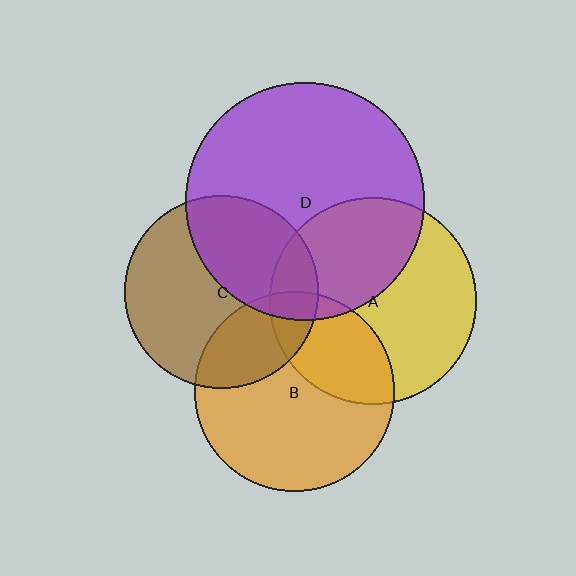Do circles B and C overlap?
Yes.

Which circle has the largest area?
Circle D (purple).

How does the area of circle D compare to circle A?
Approximately 1.3 times.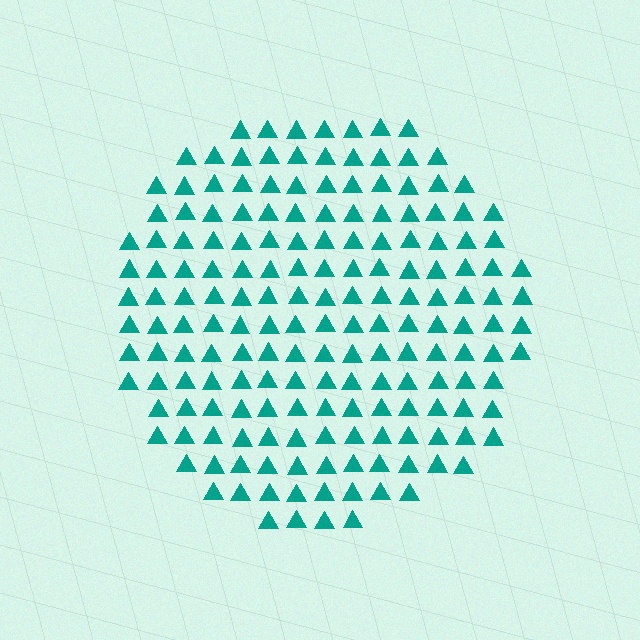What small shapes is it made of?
It is made of small triangles.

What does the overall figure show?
The overall figure shows a circle.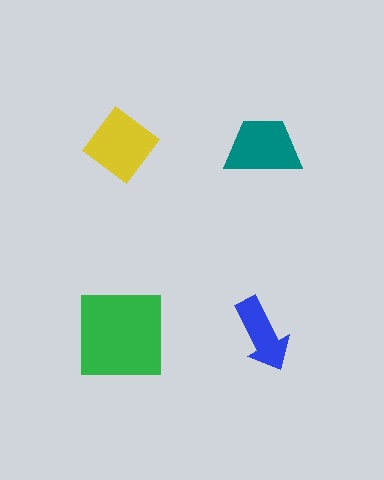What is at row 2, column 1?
A green square.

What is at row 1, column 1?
A yellow diamond.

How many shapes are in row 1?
2 shapes.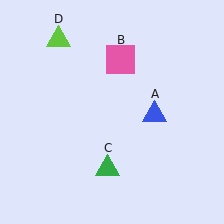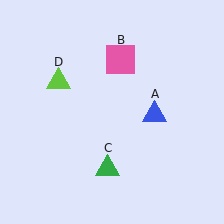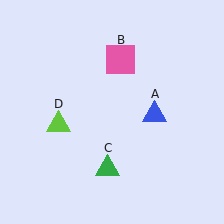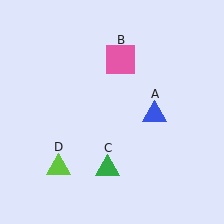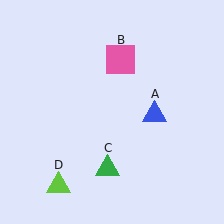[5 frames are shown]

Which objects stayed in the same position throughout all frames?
Blue triangle (object A) and pink square (object B) and green triangle (object C) remained stationary.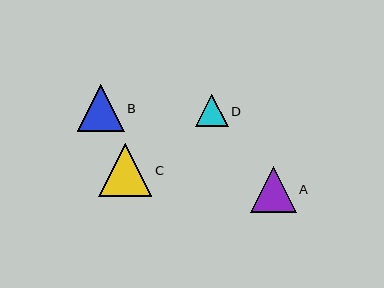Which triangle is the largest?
Triangle C is the largest with a size of approximately 53 pixels.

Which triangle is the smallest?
Triangle D is the smallest with a size of approximately 33 pixels.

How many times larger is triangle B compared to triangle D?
Triangle B is approximately 1.4 times the size of triangle D.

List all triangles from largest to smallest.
From largest to smallest: C, B, A, D.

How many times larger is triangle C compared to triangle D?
Triangle C is approximately 1.6 times the size of triangle D.